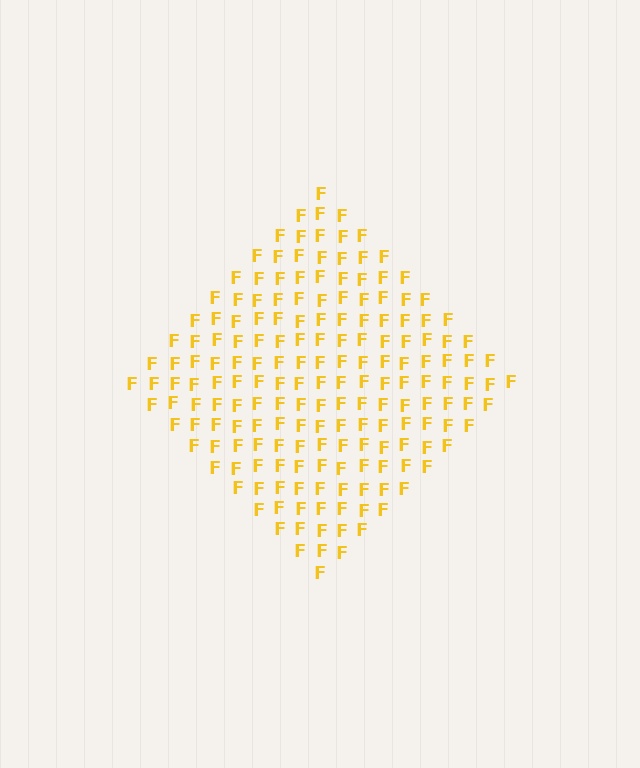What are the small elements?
The small elements are letter F's.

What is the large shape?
The large shape is a diamond.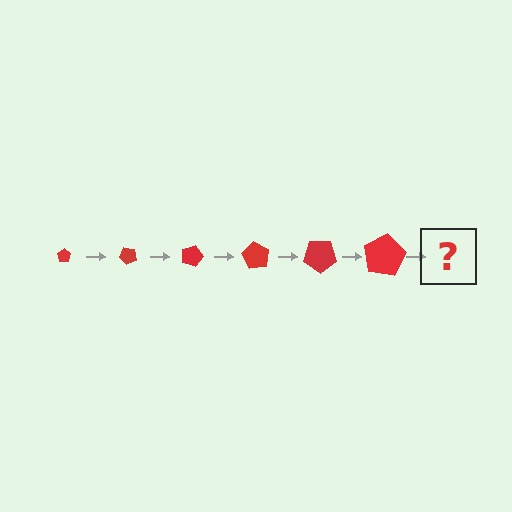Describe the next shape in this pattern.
It should be a pentagon, larger than the previous one and rotated 270 degrees from the start.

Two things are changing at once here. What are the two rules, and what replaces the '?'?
The two rules are that the pentagon grows larger each step and it rotates 45 degrees each step. The '?' should be a pentagon, larger than the previous one and rotated 270 degrees from the start.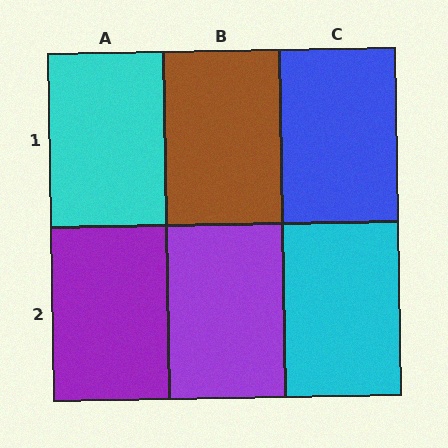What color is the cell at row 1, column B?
Brown.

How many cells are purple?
2 cells are purple.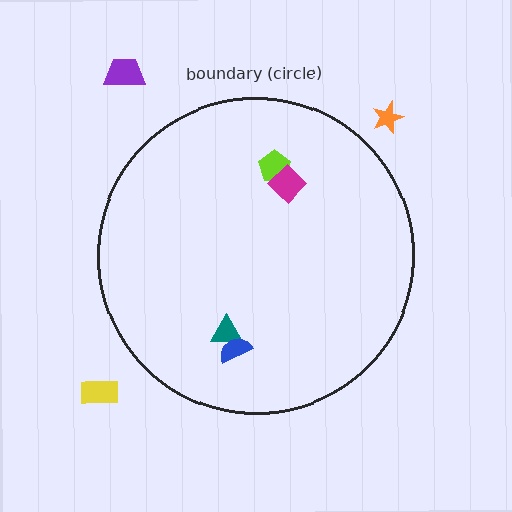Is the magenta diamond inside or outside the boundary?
Inside.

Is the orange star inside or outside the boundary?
Outside.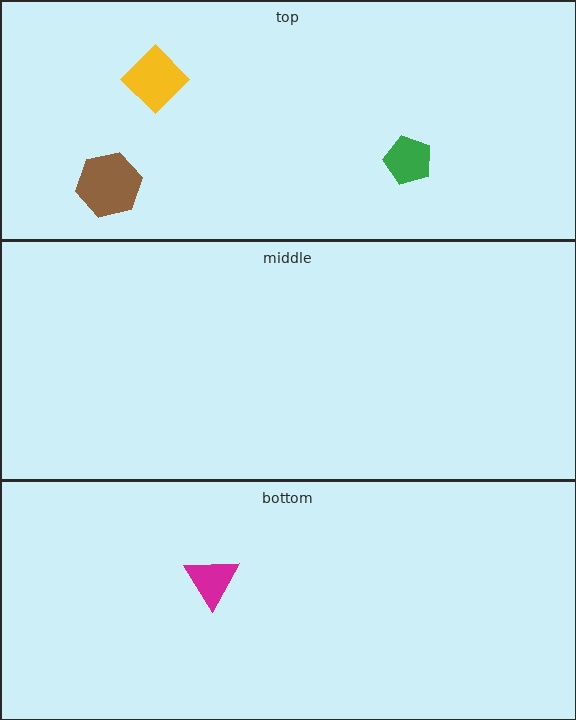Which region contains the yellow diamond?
The top region.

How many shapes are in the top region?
3.